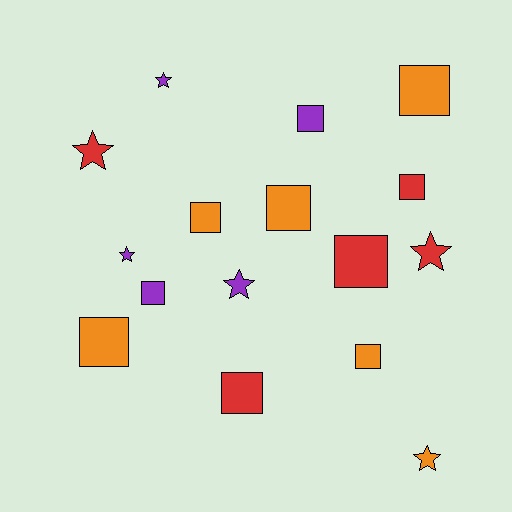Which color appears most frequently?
Orange, with 6 objects.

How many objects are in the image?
There are 16 objects.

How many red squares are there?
There are 3 red squares.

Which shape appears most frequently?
Square, with 10 objects.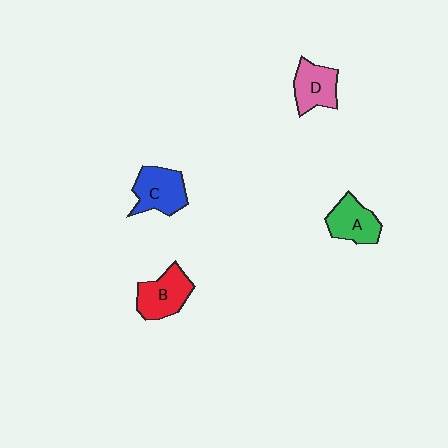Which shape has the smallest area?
Shape A (green).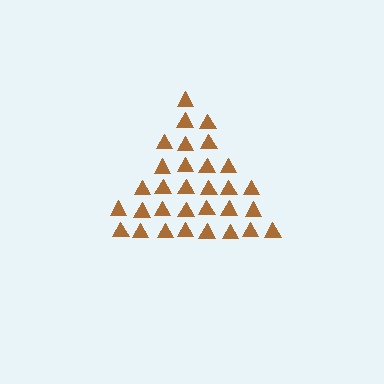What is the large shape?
The large shape is a triangle.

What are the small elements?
The small elements are triangles.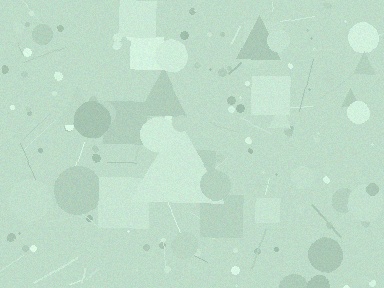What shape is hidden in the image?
A triangle is hidden in the image.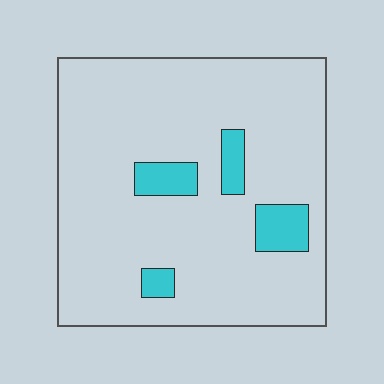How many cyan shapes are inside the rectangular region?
4.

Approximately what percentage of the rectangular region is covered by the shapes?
Approximately 10%.